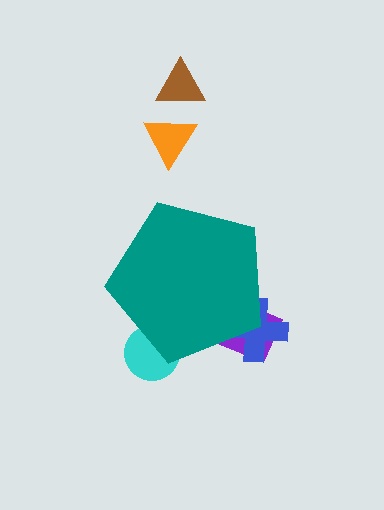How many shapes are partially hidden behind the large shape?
3 shapes are partially hidden.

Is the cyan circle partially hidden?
Yes, the cyan circle is partially hidden behind the teal pentagon.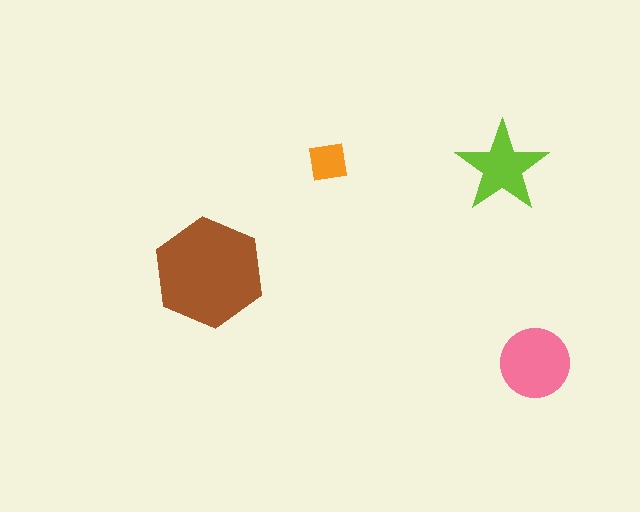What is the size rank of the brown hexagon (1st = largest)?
1st.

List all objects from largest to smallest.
The brown hexagon, the pink circle, the lime star, the orange square.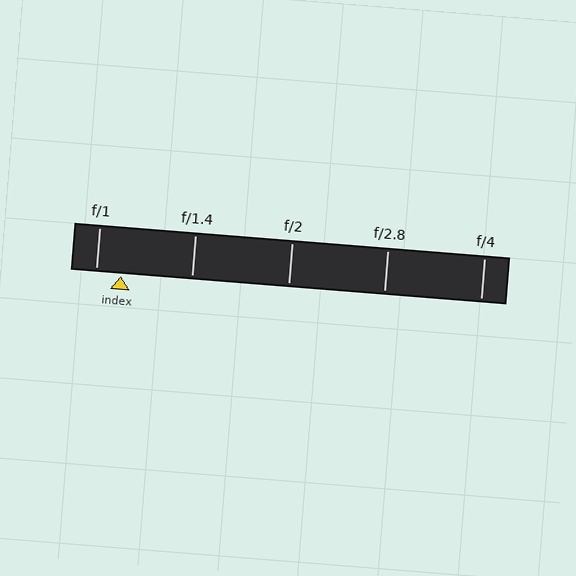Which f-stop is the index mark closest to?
The index mark is closest to f/1.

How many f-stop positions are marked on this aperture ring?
There are 5 f-stop positions marked.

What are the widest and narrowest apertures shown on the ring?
The widest aperture shown is f/1 and the narrowest is f/4.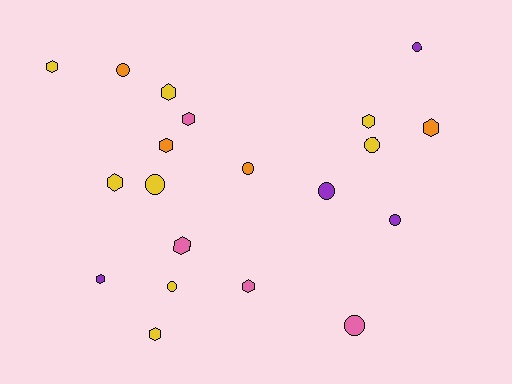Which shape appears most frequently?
Hexagon, with 11 objects.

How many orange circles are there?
There are 2 orange circles.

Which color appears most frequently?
Yellow, with 8 objects.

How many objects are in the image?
There are 20 objects.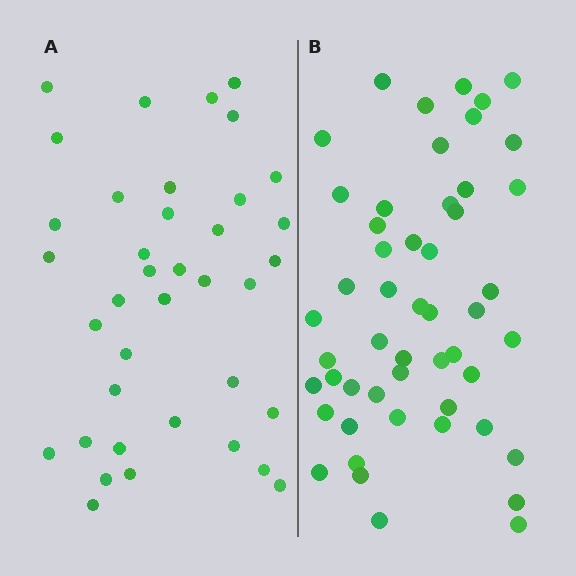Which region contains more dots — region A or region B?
Region B (the right region) has more dots.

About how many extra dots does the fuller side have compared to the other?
Region B has approximately 15 more dots than region A.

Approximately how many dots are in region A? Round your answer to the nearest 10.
About 40 dots. (The exact count is 38, which rounds to 40.)